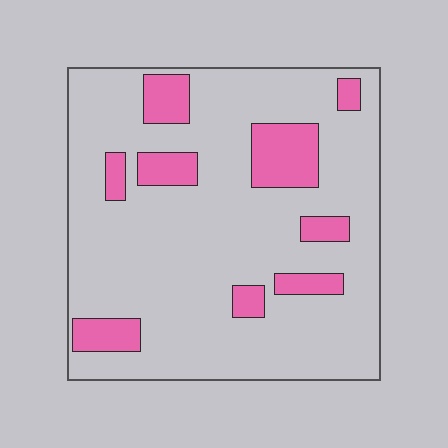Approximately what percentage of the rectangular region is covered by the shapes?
Approximately 15%.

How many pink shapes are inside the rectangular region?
9.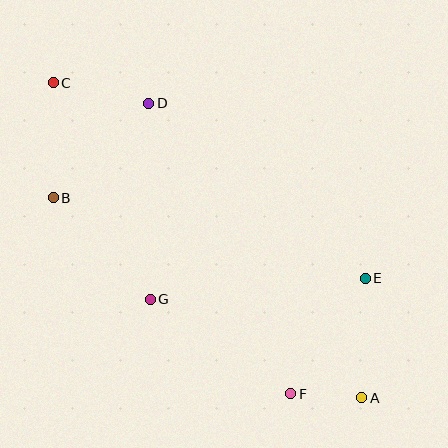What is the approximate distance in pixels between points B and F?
The distance between B and F is approximately 308 pixels.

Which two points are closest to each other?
Points A and F are closest to each other.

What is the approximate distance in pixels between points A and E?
The distance between A and E is approximately 120 pixels.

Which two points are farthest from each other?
Points A and C are farthest from each other.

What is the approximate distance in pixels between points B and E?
The distance between B and E is approximately 322 pixels.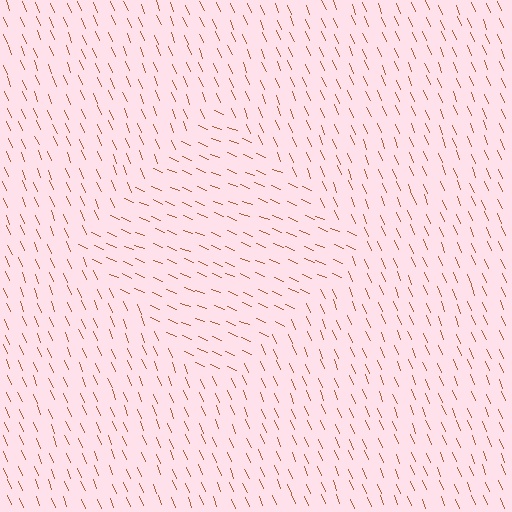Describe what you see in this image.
The image is filled with small brown line segments. A diamond region in the image has lines oriented differently from the surrounding lines, creating a visible texture boundary.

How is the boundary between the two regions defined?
The boundary is defined purely by a change in line orientation (approximately 45 degrees difference). All lines are the same color and thickness.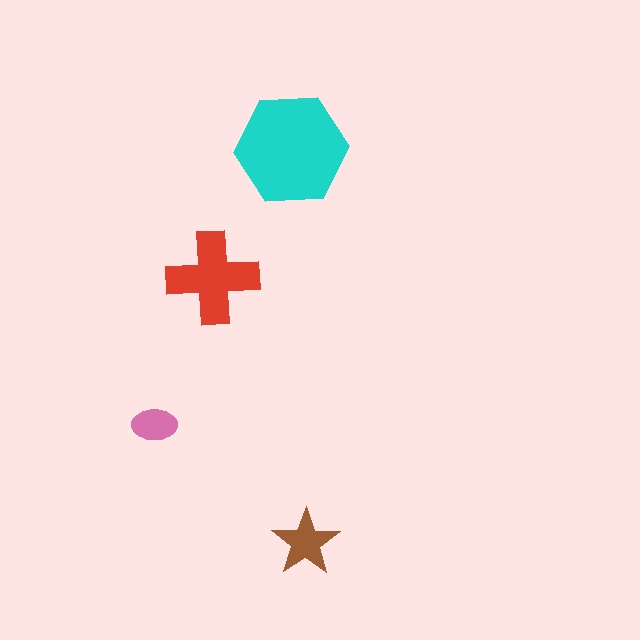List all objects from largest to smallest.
The cyan hexagon, the red cross, the brown star, the pink ellipse.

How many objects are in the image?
There are 4 objects in the image.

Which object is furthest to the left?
The pink ellipse is leftmost.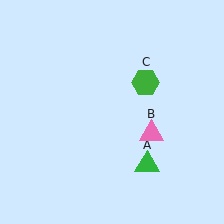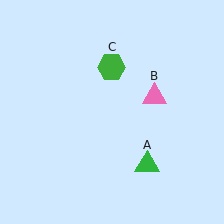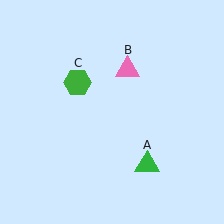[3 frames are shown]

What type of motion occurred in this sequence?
The pink triangle (object B), green hexagon (object C) rotated counterclockwise around the center of the scene.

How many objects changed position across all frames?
2 objects changed position: pink triangle (object B), green hexagon (object C).